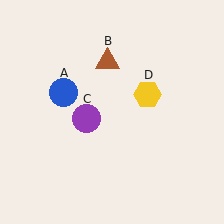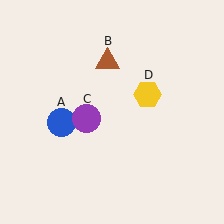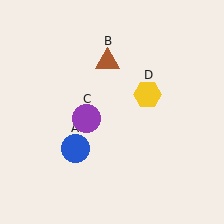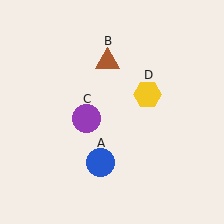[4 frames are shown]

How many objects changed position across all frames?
1 object changed position: blue circle (object A).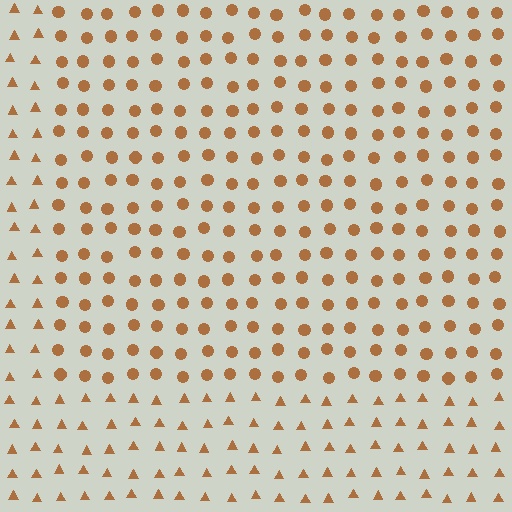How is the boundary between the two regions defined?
The boundary is defined by a change in element shape: circles inside vs. triangles outside. All elements share the same color and spacing.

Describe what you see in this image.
The image is filled with small brown elements arranged in a uniform grid. A rectangle-shaped region contains circles, while the surrounding area contains triangles. The boundary is defined purely by the change in element shape.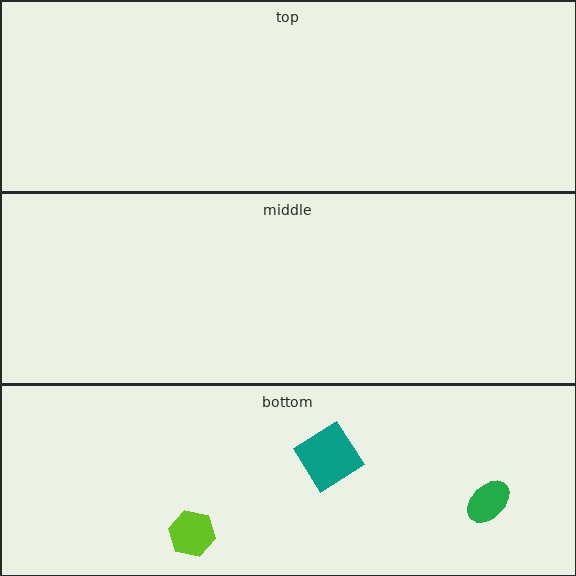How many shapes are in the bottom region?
3.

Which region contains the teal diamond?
The bottom region.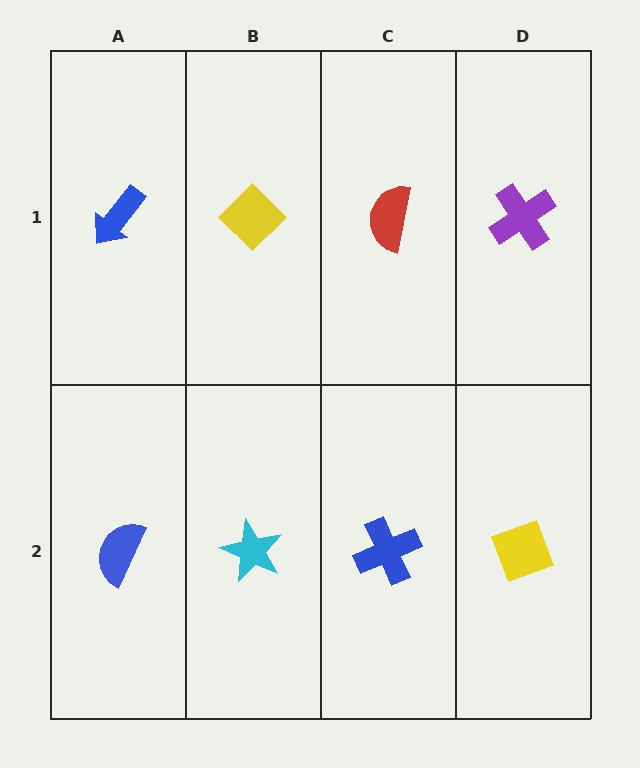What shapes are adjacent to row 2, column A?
A blue arrow (row 1, column A), a cyan star (row 2, column B).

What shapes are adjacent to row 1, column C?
A blue cross (row 2, column C), a yellow diamond (row 1, column B), a purple cross (row 1, column D).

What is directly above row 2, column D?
A purple cross.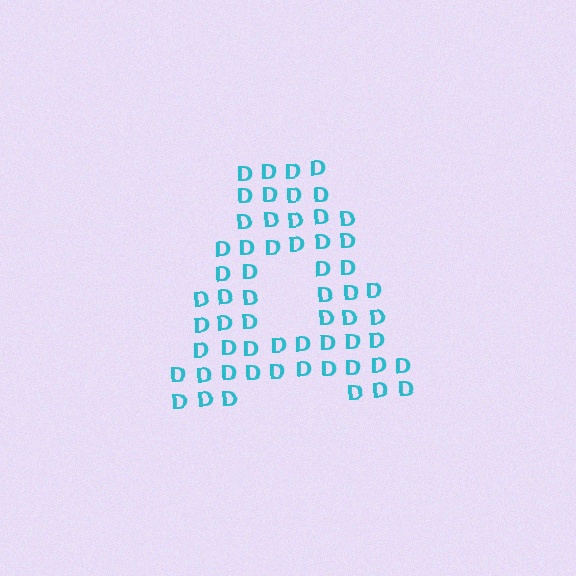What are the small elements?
The small elements are letter D's.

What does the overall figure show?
The overall figure shows the letter A.